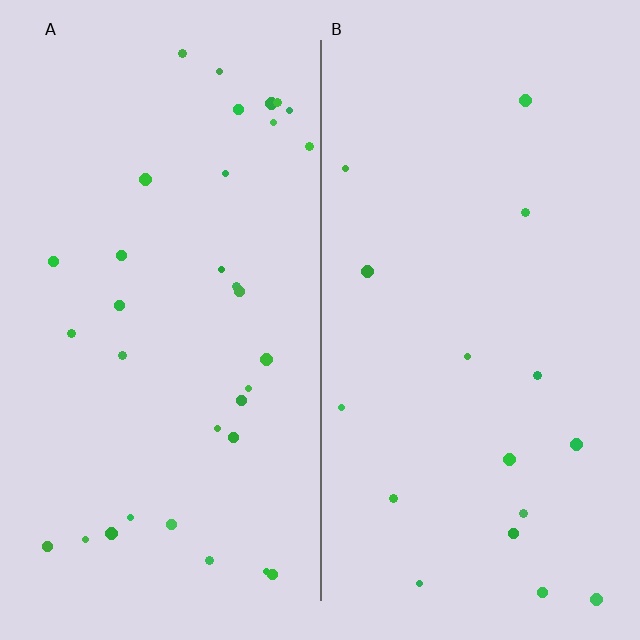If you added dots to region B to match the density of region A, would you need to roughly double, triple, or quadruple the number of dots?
Approximately double.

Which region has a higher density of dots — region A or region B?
A (the left).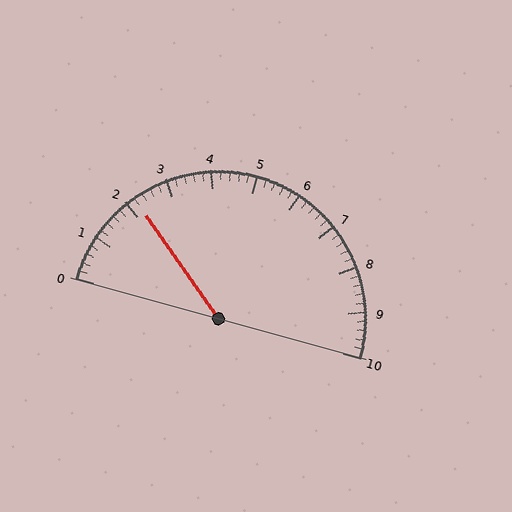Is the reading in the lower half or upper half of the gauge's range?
The reading is in the lower half of the range (0 to 10).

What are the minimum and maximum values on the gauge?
The gauge ranges from 0 to 10.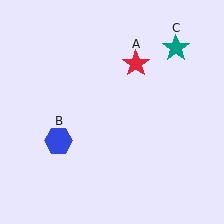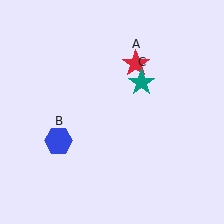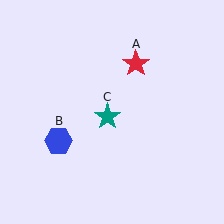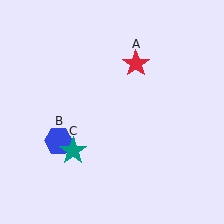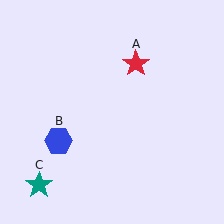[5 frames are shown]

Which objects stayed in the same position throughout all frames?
Red star (object A) and blue hexagon (object B) remained stationary.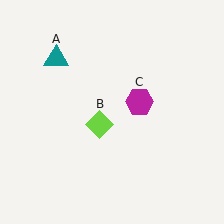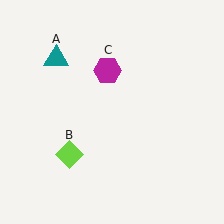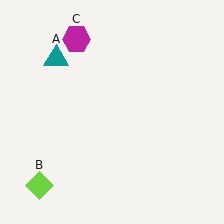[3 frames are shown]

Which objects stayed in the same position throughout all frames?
Teal triangle (object A) remained stationary.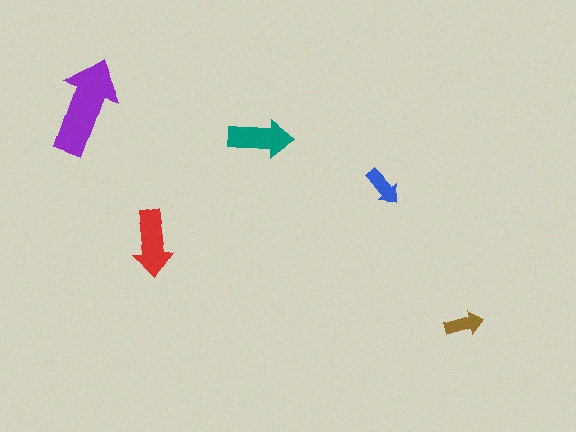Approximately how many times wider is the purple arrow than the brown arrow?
About 2.5 times wider.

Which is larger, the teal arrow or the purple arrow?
The purple one.